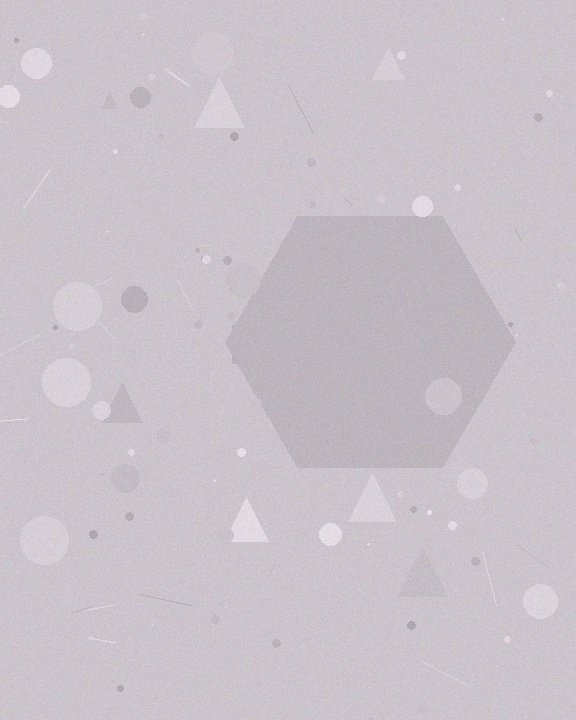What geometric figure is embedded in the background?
A hexagon is embedded in the background.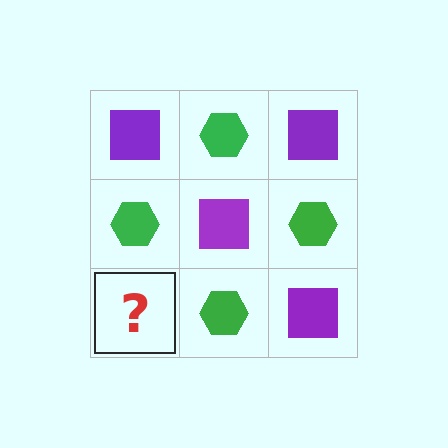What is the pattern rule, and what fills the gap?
The rule is that it alternates purple square and green hexagon in a checkerboard pattern. The gap should be filled with a purple square.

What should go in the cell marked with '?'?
The missing cell should contain a purple square.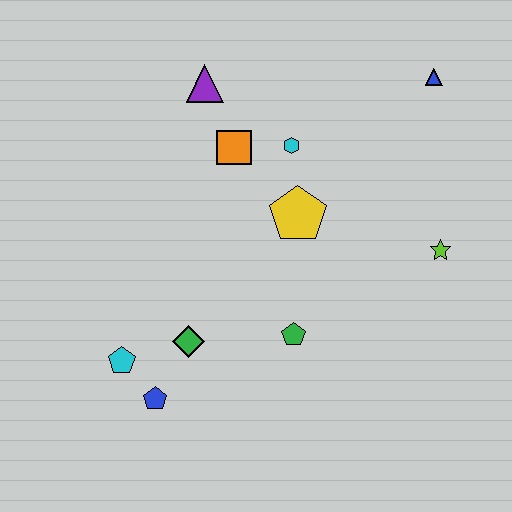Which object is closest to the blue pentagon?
The cyan pentagon is closest to the blue pentagon.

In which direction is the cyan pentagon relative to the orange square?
The cyan pentagon is below the orange square.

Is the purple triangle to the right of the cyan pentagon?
Yes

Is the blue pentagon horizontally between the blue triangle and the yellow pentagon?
No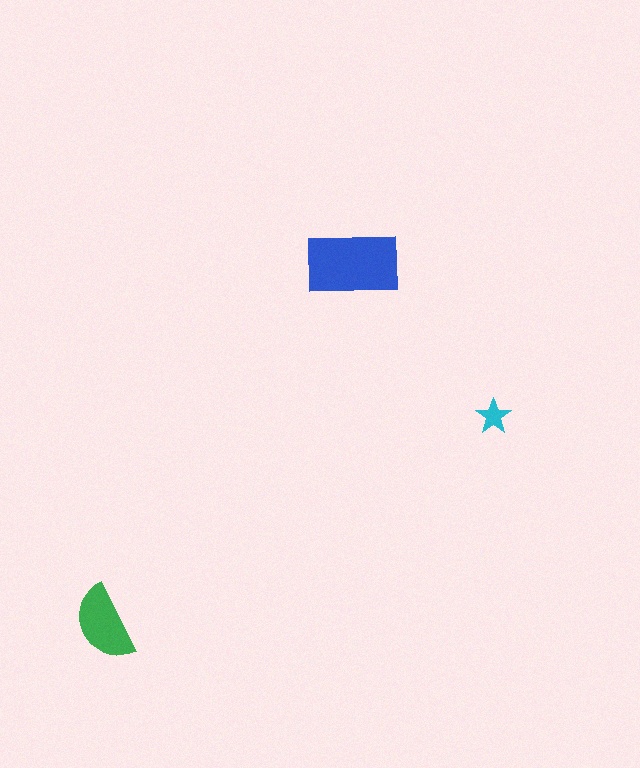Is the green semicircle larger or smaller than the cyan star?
Larger.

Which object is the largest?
The blue rectangle.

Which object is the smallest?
The cyan star.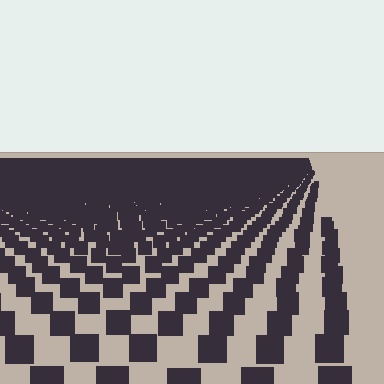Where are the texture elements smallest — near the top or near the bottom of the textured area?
Near the top.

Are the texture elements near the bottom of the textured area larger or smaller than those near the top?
Larger. Near the bottom, elements are closer to the viewer and appear at a bigger on-screen size.